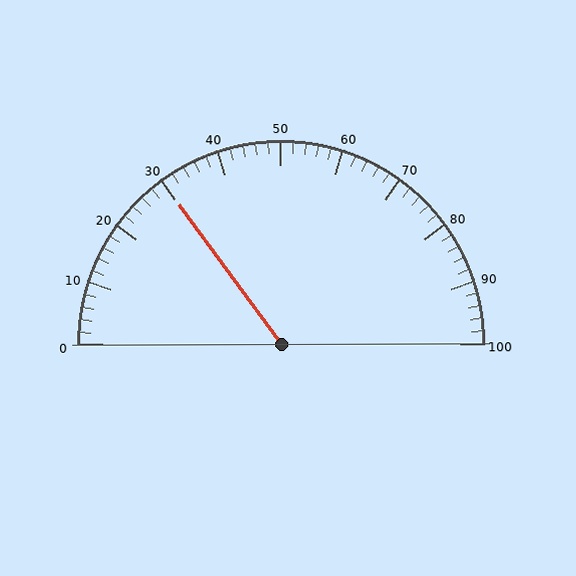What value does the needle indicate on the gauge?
The needle indicates approximately 30.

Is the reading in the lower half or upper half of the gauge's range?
The reading is in the lower half of the range (0 to 100).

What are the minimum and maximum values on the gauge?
The gauge ranges from 0 to 100.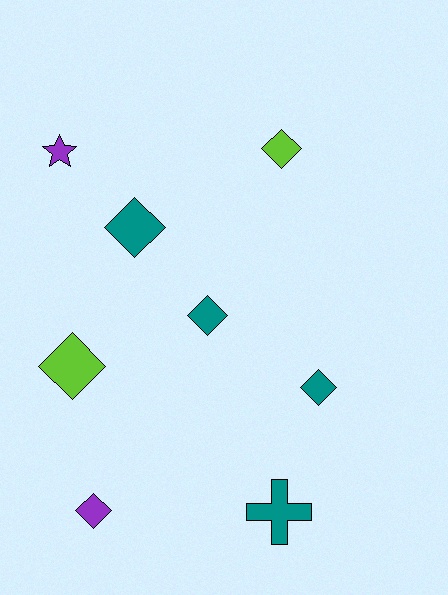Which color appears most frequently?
Teal, with 4 objects.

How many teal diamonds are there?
There are 3 teal diamonds.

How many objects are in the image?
There are 8 objects.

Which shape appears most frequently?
Diamond, with 6 objects.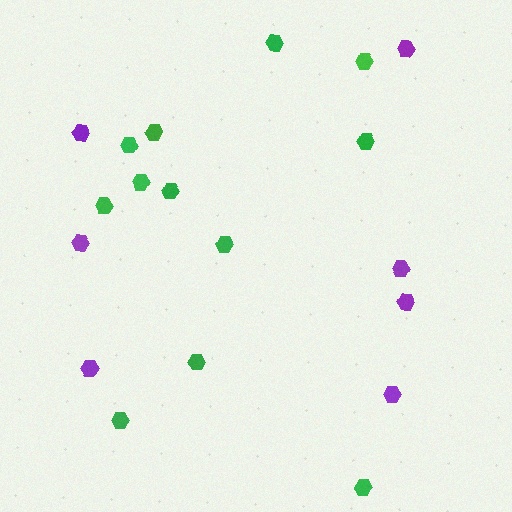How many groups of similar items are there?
There are 2 groups: one group of purple hexagons (7) and one group of green hexagons (12).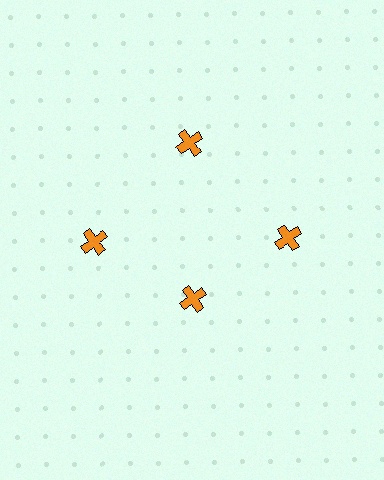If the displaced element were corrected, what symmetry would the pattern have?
It would have 4-fold rotational symmetry — the pattern would map onto itself every 90 degrees.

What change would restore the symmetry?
The symmetry would be restored by moving it outward, back onto the ring so that all 4 crosses sit at equal angles and equal distance from the center.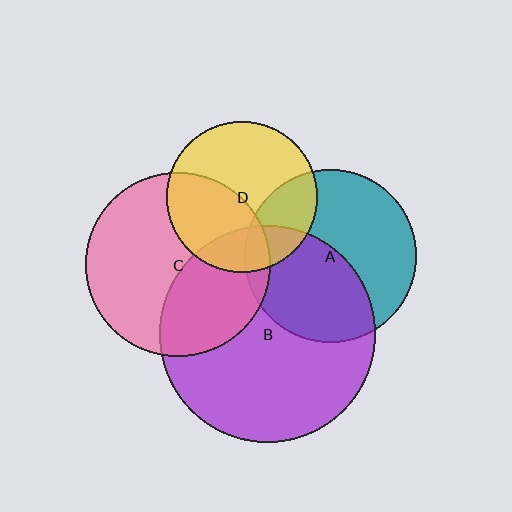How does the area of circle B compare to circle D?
Approximately 2.1 times.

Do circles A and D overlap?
Yes.